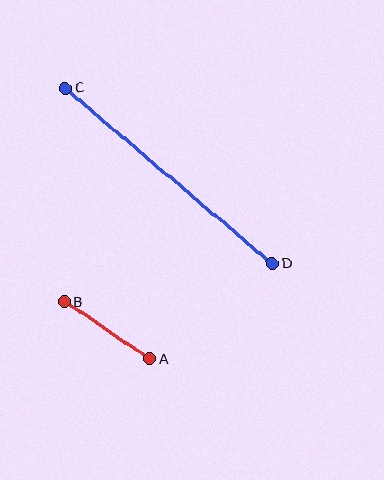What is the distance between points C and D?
The distance is approximately 271 pixels.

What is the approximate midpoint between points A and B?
The midpoint is at approximately (107, 330) pixels.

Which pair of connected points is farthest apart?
Points C and D are farthest apart.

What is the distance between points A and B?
The distance is approximately 102 pixels.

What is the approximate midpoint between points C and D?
The midpoint is at approximately (169, 176) pixels.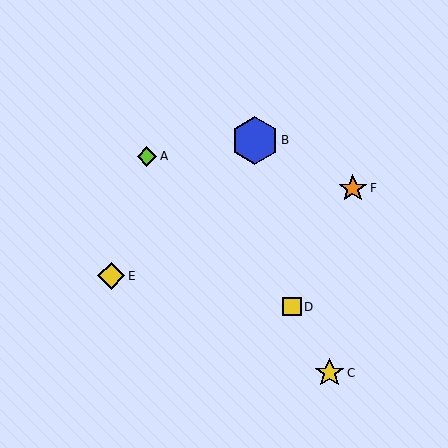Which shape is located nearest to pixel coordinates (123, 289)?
The yellow diamond (labeled E) at (111, 276) is nearest to that location.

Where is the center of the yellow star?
The center of the yellow star is at (330, 373).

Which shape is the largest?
The blue hexagon (labeled B) is the largest.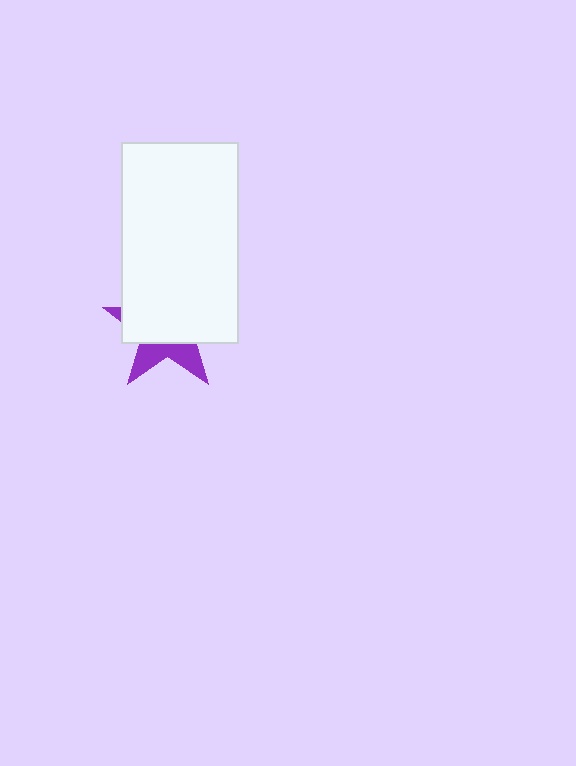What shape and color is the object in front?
The object in front is a white rectangle.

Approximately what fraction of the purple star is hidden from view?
Roughly 67% of the purple star is hidden behind the white rectangle.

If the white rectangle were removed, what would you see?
You would see the complete purple star.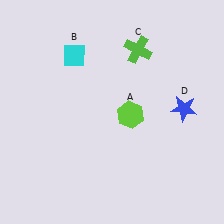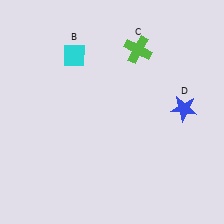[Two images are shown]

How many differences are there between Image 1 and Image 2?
There is 1 difference between the two images.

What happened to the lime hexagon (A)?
The lime hexagon (A) was removed in Image 2. It was in the bottom-right area of Image 1.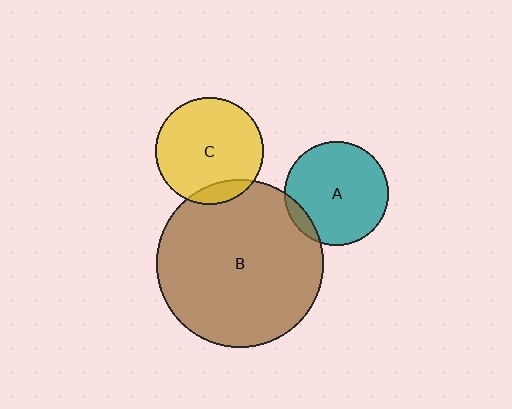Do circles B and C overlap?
Yes.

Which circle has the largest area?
Circle B (brown).